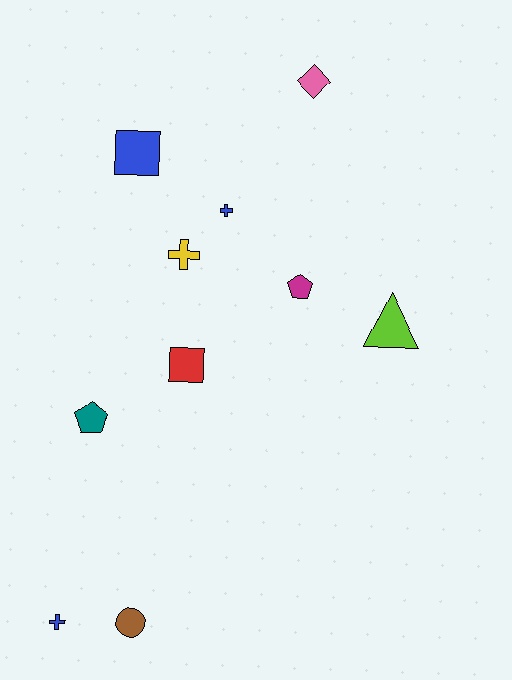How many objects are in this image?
There are 10 objects.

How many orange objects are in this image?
There are no orange objects.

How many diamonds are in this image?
There is 1 diamond.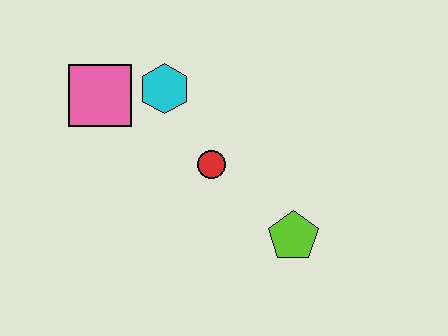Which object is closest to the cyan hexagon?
The pink square is closest to the cyan hexagon.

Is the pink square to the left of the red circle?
Yes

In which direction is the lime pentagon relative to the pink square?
The lime pentagon is to the right of the pink square.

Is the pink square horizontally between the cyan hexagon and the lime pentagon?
No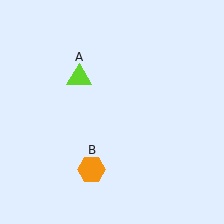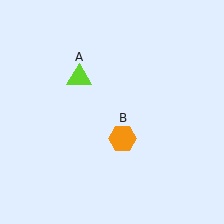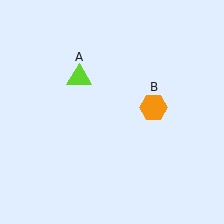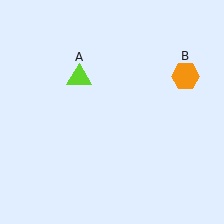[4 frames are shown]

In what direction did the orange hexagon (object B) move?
The orange hexagon (object B) moved up and to the right.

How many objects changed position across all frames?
1 object changed position: orange hexagon (object B).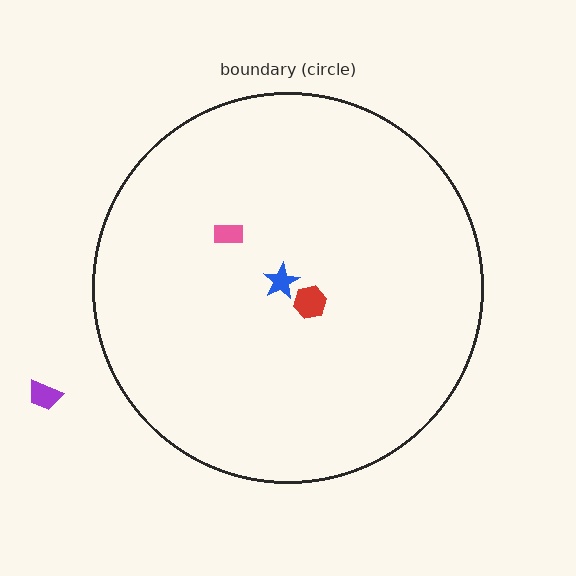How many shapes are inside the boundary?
3 inside, 1 outside.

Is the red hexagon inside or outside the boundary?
Inside.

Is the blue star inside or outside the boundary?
Inside.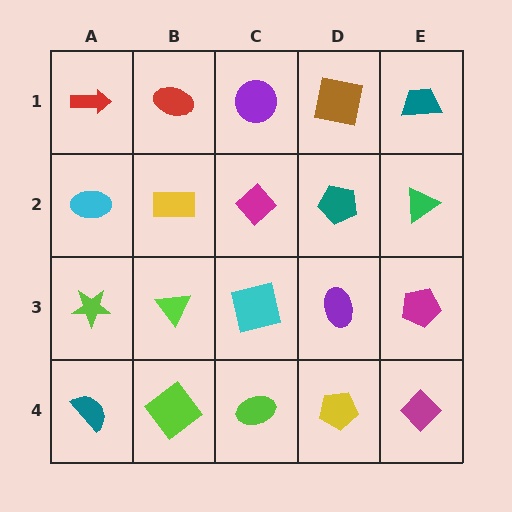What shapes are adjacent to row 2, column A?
A red arrow (row 1, column A), a lime star (row 3, column A), a yellow rectangle (row 2, column B).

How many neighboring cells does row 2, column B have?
4.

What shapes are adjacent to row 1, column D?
A teal pentagon (row 2, column D), a purple circle (row 1, column C), a teal trapezoid (row 1, column E).